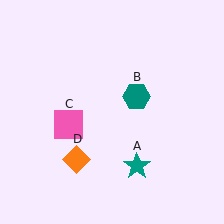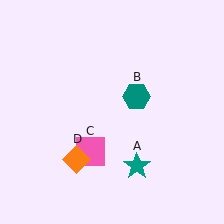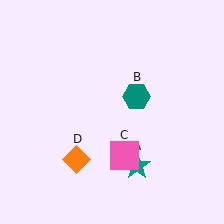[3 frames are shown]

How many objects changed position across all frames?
1 object changed position: pink square (object C).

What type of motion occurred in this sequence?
The pink square (object C) rotated counterclockwise around the center of the scene.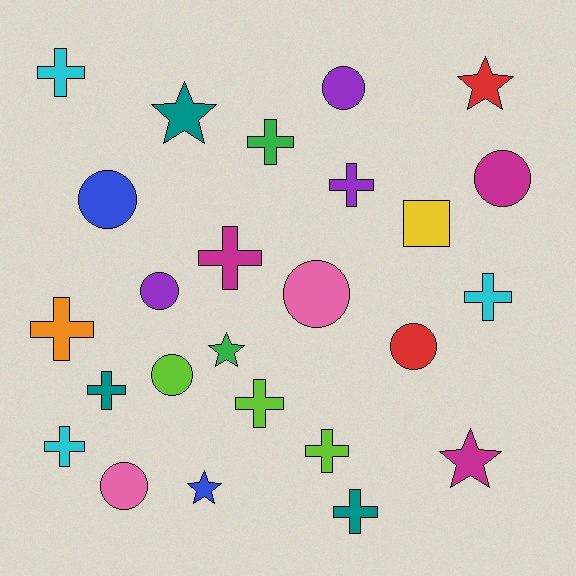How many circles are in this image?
There are 8 circles.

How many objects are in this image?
There are 25 objects.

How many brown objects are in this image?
There are no brown objects.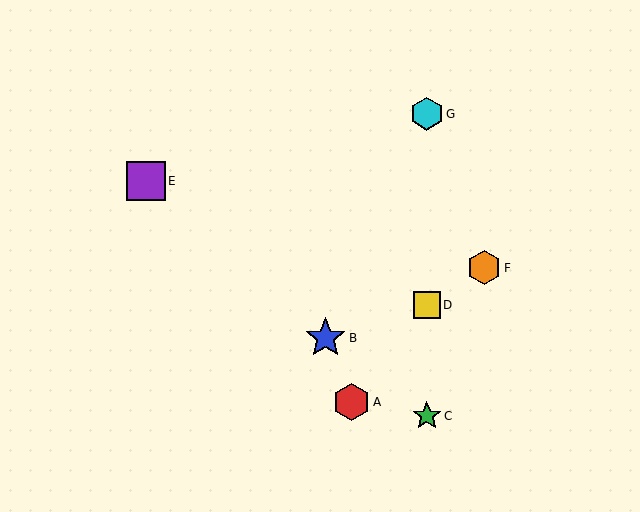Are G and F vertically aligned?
No, G is at x≈427 and F is at x≈484.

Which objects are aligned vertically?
Objects C, D, G are aligned vertically.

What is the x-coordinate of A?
Object A is at x≈352.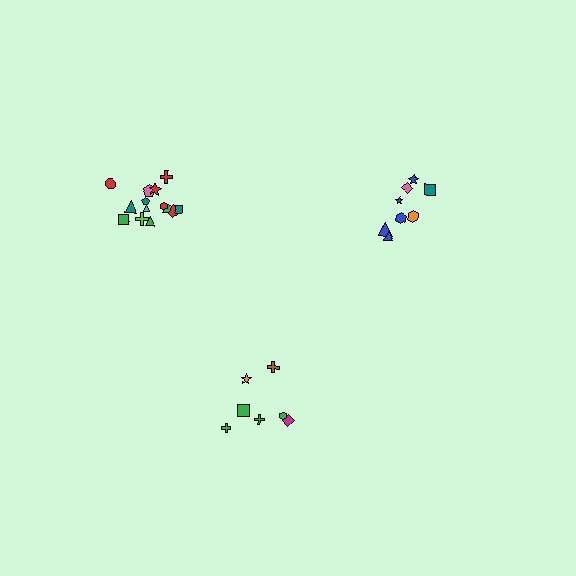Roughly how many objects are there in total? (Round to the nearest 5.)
Roughly 30 objects in total.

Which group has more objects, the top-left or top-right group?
The top-left group.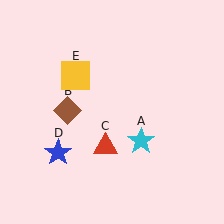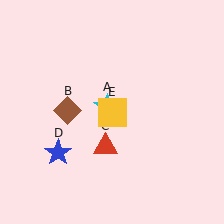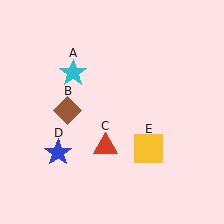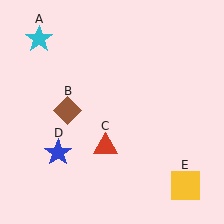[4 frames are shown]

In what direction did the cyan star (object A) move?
The cyan star (object A) moved up and to the left.